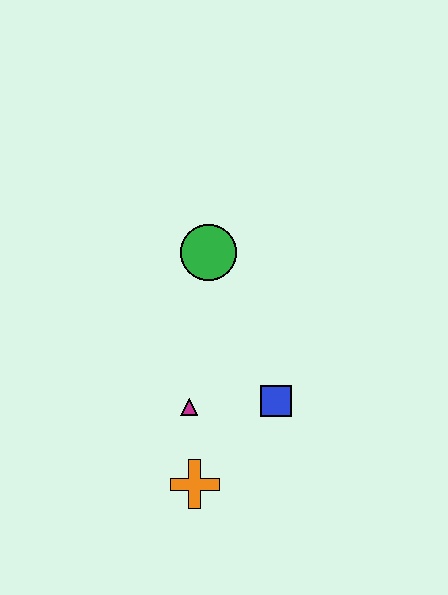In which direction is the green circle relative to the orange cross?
The green circle is above the orange cross.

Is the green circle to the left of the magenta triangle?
No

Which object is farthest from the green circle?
The orange cross is farthest from the green circle.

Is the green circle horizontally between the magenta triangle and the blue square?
Yes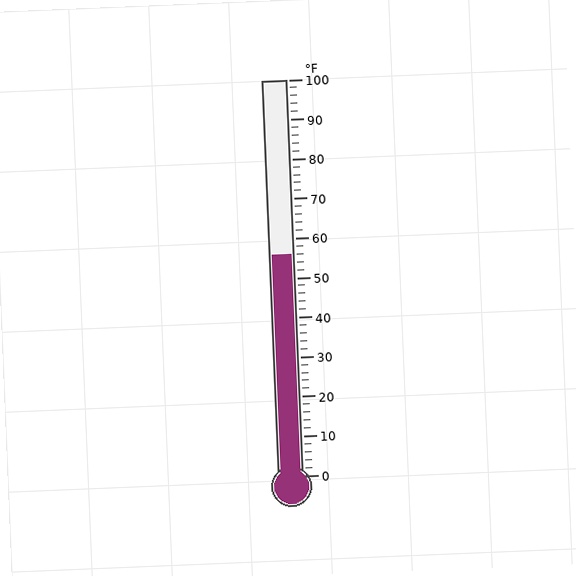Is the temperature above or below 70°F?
The temperature is below 70°F.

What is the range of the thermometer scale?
The thermometer scale ranges from 0°F to 100°F.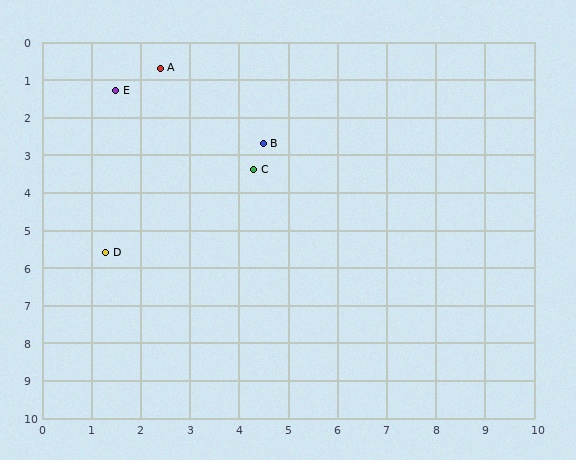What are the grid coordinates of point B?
Point B is at approximately (4.5, 2.7).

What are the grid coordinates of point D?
Point D is at approximately (1.3, 5.6).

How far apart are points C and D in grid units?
Points C and D are about 3.7 grid units apart.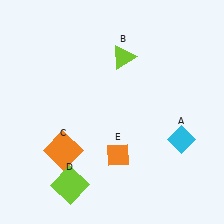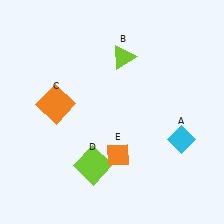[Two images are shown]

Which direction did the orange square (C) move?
The orange square (C) moved up.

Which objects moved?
The objects that moved are: the orange square (C), the lime square (D).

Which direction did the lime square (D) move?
The lime square (D) moved right.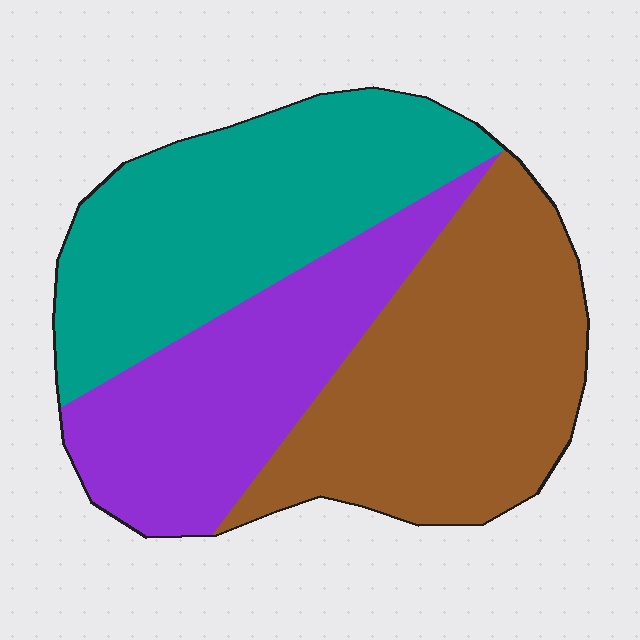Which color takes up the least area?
Purple, at roughly 30%.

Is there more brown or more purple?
Brown.